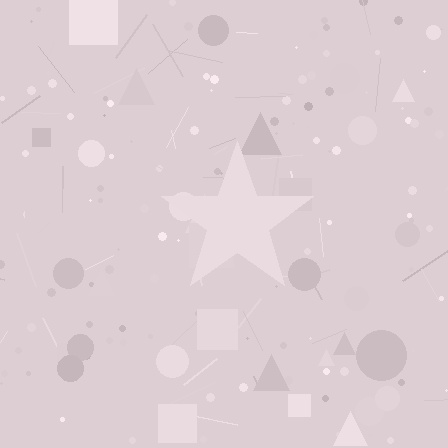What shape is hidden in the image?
A star is hidden in the image.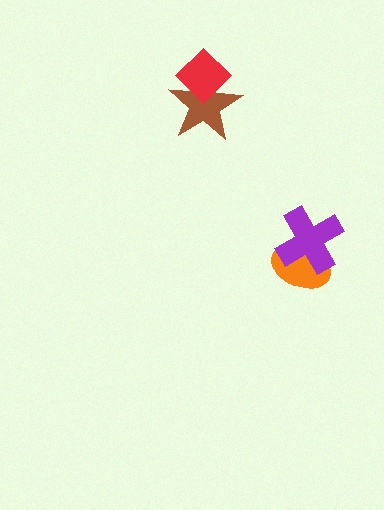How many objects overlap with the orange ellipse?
1 object overlaps with the orange ellipse.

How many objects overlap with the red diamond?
1 object overlaps with the red diamond.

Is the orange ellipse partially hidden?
Yes, it is partially covered by another shape.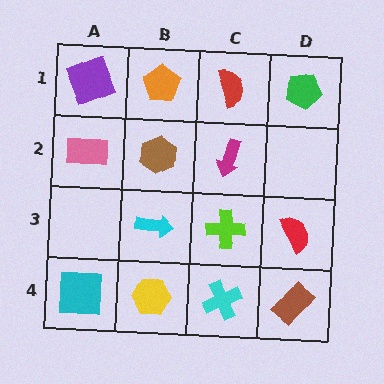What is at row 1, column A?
A purple square.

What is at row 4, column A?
A cyan square.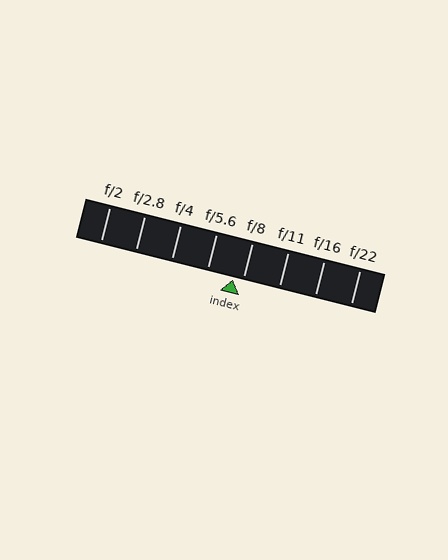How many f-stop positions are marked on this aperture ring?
There are 8 f-stop positions marked.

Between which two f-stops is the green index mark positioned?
The index mark is between f/5.6 and f/8.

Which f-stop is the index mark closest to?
The index mark is closest to f/8.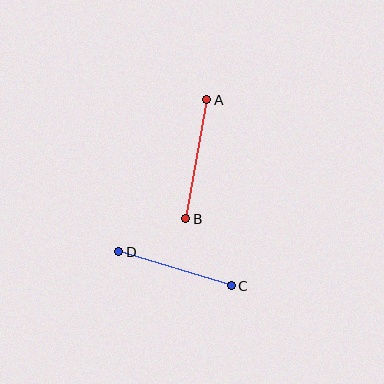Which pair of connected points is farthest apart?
Points A and B are farthest apart.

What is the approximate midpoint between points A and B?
The midpoint is at approximately (196, 159) pixels.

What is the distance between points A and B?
The distance is approximately 121 pixels.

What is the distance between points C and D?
The distance is approximately 117 pixels.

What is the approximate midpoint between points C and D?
The midpoint is at approximately (175, 269) pixels.